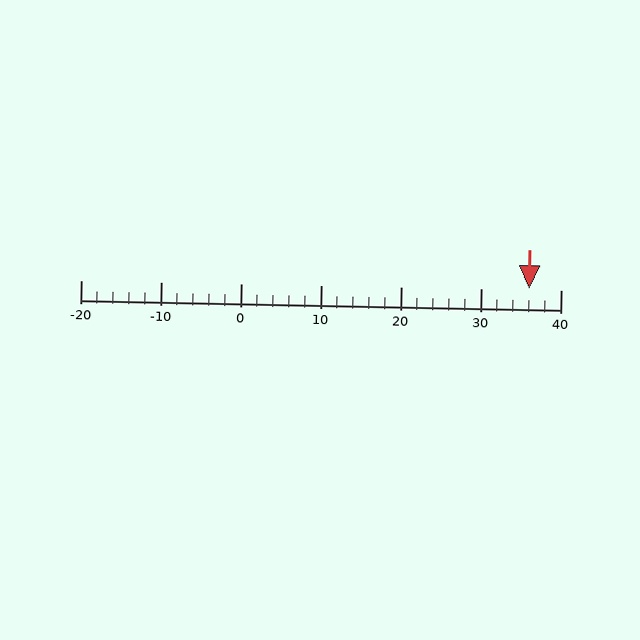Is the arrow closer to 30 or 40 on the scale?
The arrow is closer to 40.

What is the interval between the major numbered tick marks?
The major tick marks are spaced 10 units apart.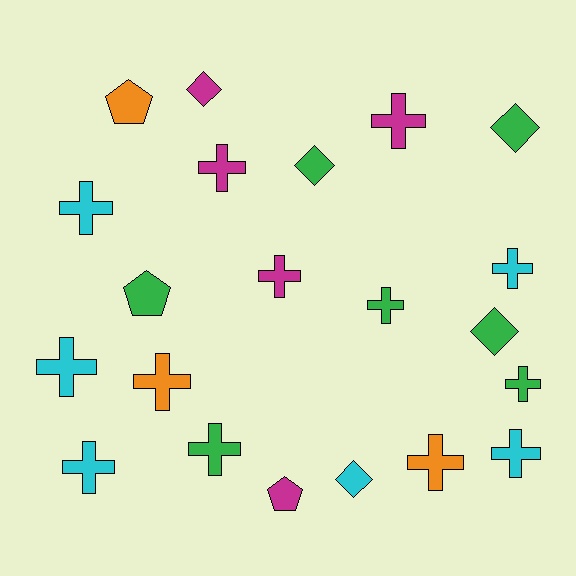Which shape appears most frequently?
Cross, with 13 objects.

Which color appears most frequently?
Green, with 7 objects.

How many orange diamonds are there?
There are no orange diamonds.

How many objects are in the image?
There are 21 objects.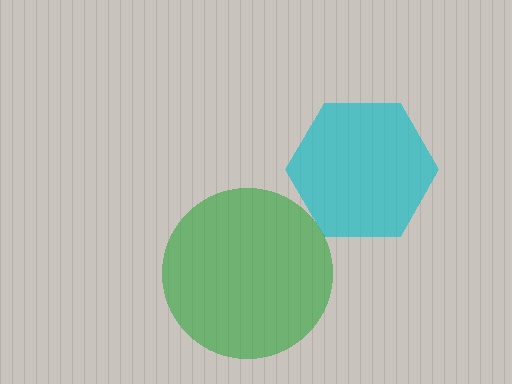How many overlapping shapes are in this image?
There are 2 overlapping shapes in the image.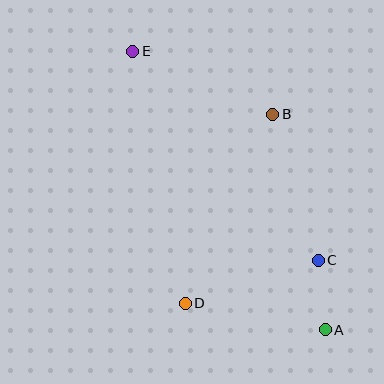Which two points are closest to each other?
Points A and C are closest to each other.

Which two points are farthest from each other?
Points A and E are farthest from each other.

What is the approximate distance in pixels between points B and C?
The distance between B and C is approximately 153 pixels.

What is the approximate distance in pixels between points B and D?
The distance between B and D is approximately 208 pixels.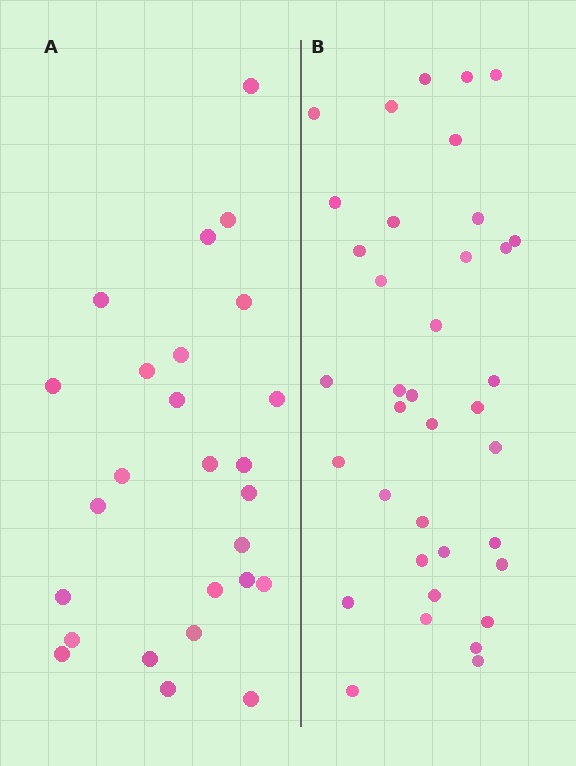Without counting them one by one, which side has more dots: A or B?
Region B (the right region) has more dots.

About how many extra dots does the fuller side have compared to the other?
Region B has roughly 12 or so more dots than region A.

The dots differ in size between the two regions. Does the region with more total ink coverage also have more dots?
No. Region A has more total ink coverage because its dots are larger, but region B actually contains more individual dots. Total area can be misleading — the number of items is what matters here.